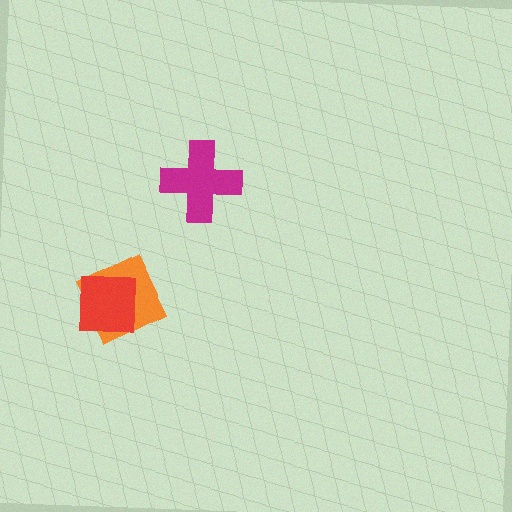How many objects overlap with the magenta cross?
0 objects overlap with the magenta cross.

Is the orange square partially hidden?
Yes, it is partially covered by another shape.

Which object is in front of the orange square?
The red square is in front of the orange square.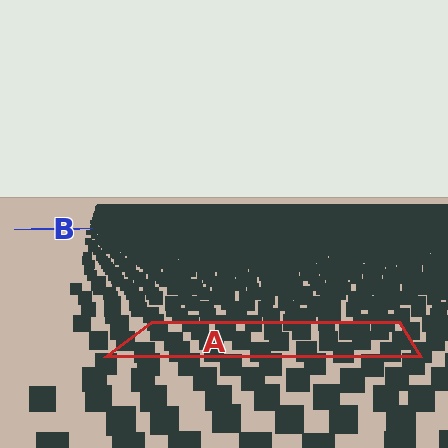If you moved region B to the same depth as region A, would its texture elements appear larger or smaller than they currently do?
They would appear larger. At a closer depth, the same texture elements are projected at a bigger on-screen size.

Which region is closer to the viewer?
Region A is closer. The texture elements there are larger and more spread out.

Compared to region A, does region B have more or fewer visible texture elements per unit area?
Region B has more texture elements per unit area — they are packed more densely because it is farther away.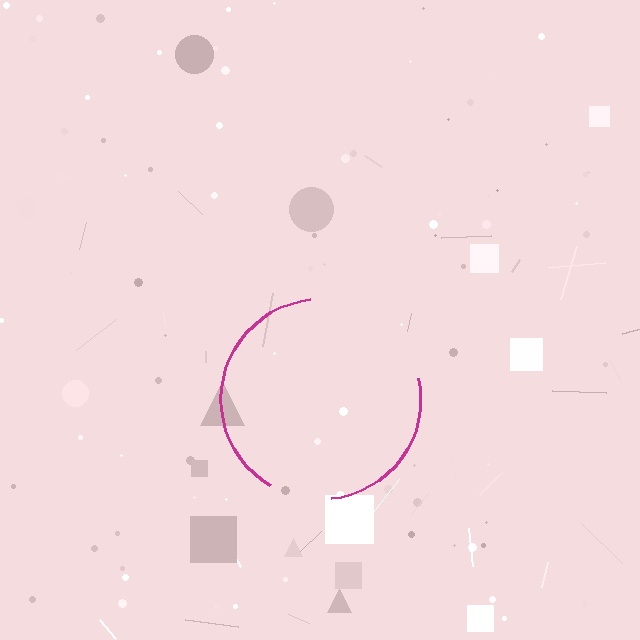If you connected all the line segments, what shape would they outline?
They would outline a circle.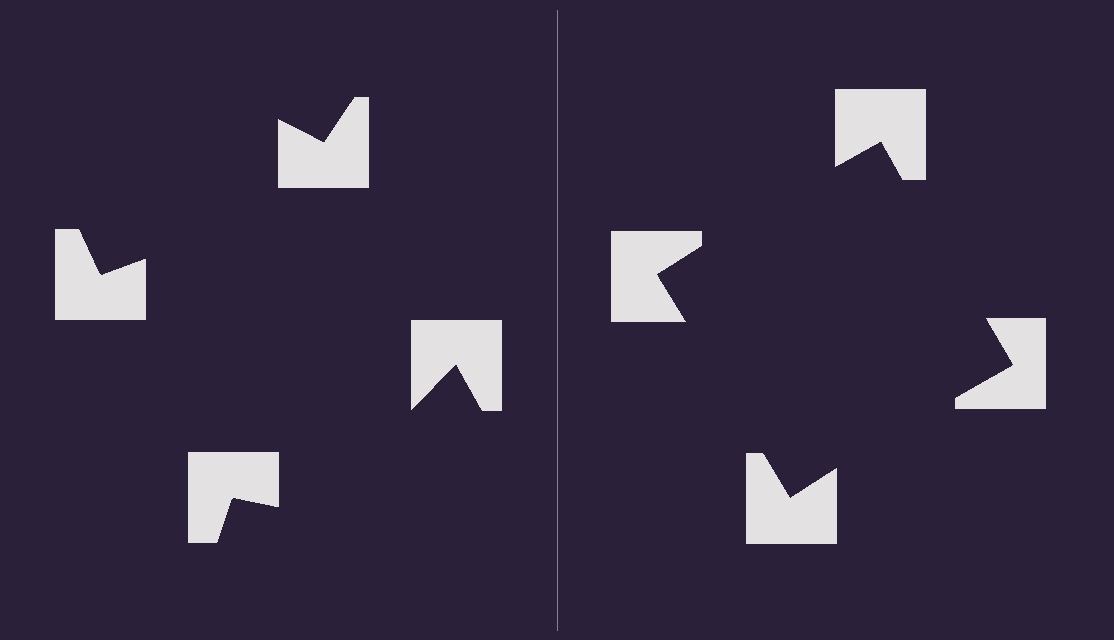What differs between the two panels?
The notched squares are positioned identically on both sides; only the wedge orientations differ. On the right they align to a square; on the left they are misaligned.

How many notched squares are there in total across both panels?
8 — 4 on each side.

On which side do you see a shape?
An illusory square appears on the right side. On the left side the wedge cuts are rotated, so no coherent shape forms.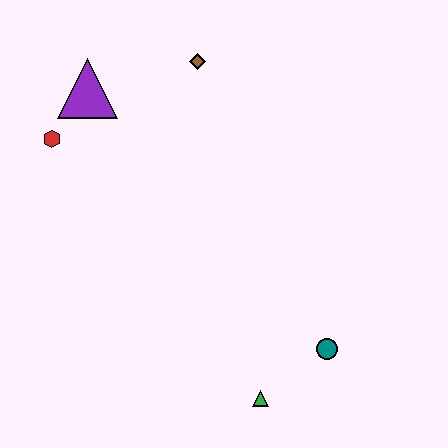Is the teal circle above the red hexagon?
No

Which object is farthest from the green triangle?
The purple triangle is farthest from the green triangle.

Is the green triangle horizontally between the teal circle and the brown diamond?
Yes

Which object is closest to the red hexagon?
The purple triangle is closest to the red hexagon.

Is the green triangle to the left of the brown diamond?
No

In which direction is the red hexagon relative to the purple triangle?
The red hexagon is below the purple triangle.